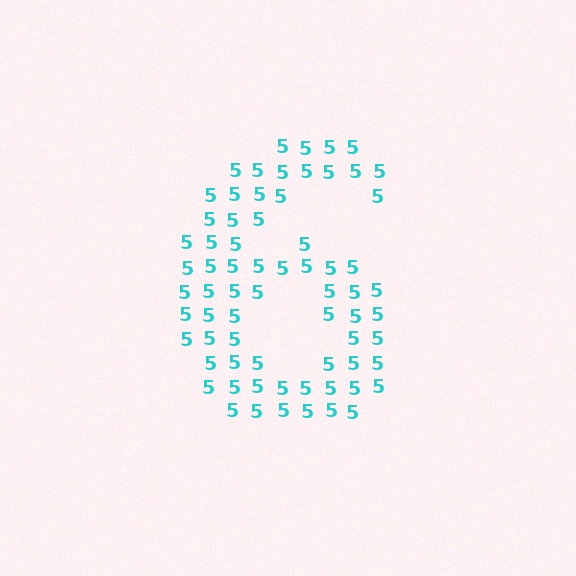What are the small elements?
The small elements are digit 5's.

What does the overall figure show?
The overall figure shows the digit 6.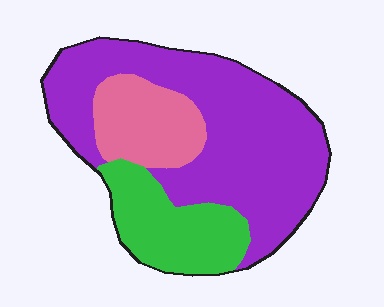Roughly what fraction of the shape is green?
Green takes up between a sixth and a third of the shape.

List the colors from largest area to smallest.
From largest to smallest: purple, green, pink.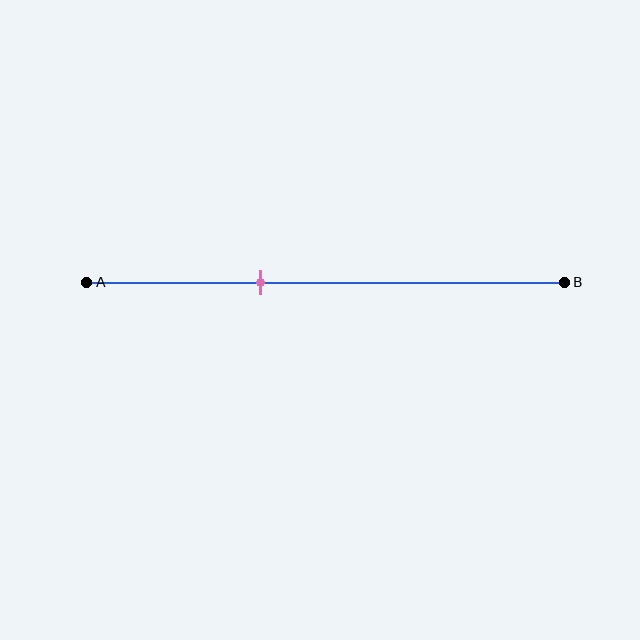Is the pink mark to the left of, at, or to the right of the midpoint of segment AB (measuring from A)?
The pink mark is to the left of the midpoint of segment AB.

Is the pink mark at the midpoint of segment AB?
No, the mark is at about 35% from A, not at the 50% midpoint.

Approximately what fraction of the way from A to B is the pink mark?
The pink mark is approximately 35% of the way from A to B.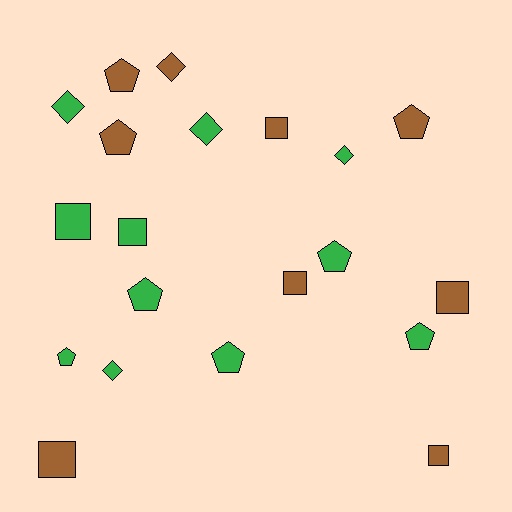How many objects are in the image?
There are 20 objects.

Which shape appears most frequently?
Pentagon, with 8 objects.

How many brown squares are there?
There are 5 brown squares.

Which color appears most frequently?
Green, with 11 objects.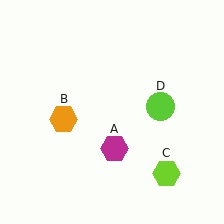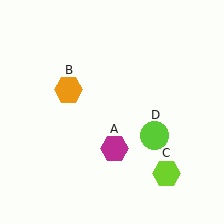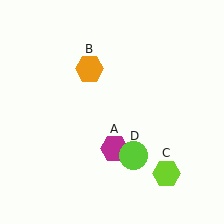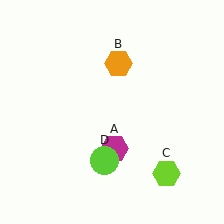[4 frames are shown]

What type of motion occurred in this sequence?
The orange hexagon (object B), lime circle (object D) rotated clockwise around the center of the scene.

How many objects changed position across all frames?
2 objects changed position: orange hexagon (object B), lime circle (object D).